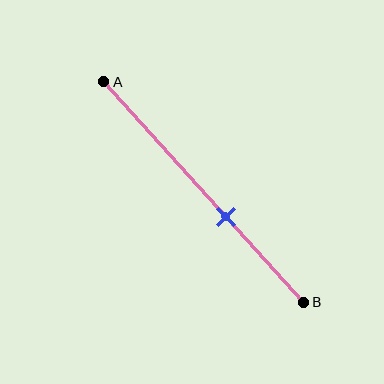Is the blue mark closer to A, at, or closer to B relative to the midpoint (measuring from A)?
The blue mark is closer to point B than the midpoint of segment AB.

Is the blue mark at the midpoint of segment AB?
No, the mark is at about 60% from A, not at the 50% midpoint.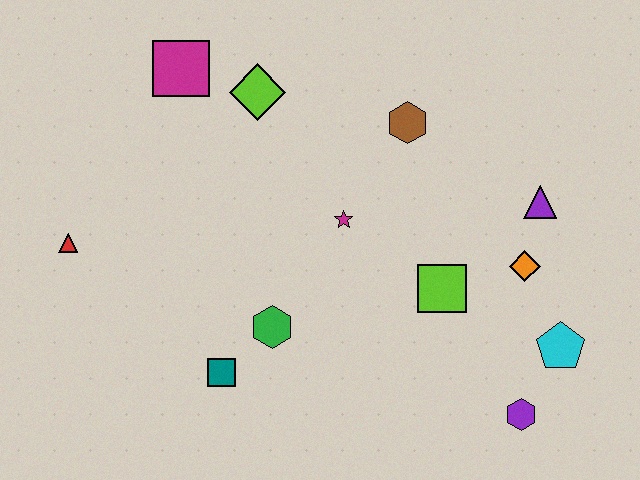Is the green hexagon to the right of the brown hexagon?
No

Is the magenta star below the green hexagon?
No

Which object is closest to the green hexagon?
The teal square is closest to the green hexagon.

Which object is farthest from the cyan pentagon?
The red triangle is farthest from the cyan pentagon.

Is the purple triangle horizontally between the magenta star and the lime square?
No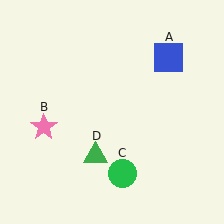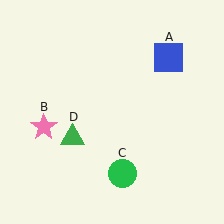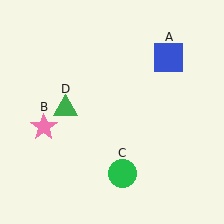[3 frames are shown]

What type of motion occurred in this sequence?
The green triangle (object D) rotated clockwise around the center of the scene.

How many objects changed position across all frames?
1 object changed position: green triangle (object D).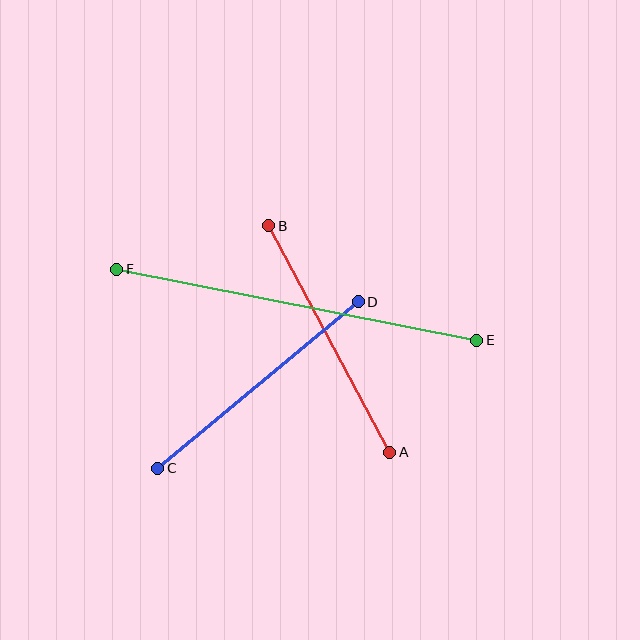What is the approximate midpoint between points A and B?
The midpoint is at approximately (329, 339) pixels.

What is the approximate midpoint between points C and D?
The midpoint is at approximately (258, 385) pixels.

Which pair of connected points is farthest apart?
Points E and F are farthest apart.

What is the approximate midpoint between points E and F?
The midpoint is at approximately (297, 305) pixels.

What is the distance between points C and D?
The distance is approximately 261 pixels.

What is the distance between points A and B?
The distance is approximately 256 pixels.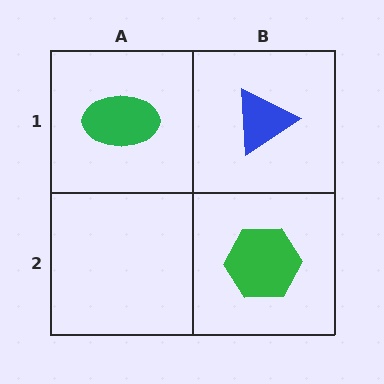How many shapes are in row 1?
2 shapes.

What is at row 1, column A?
A green ellipse.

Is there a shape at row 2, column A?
No, that cell is empty.